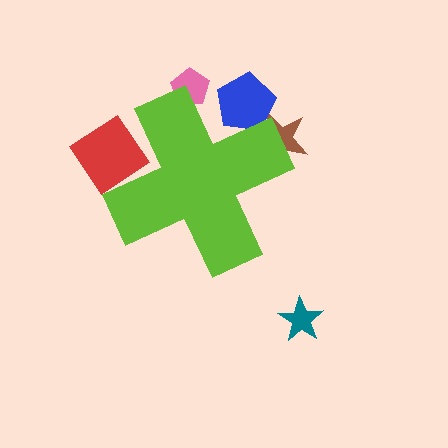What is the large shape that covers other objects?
A lime cross.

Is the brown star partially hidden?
Yes, the brown star is partially hidden behind the lime cross.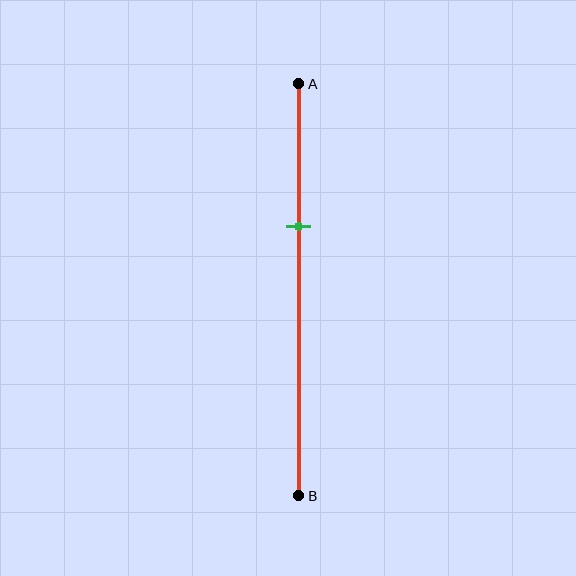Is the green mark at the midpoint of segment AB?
No, the mark is at about 35% from A, not at the 50% midpoint.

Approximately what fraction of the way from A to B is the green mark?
The green mark is approximately 35% of the way from A to B.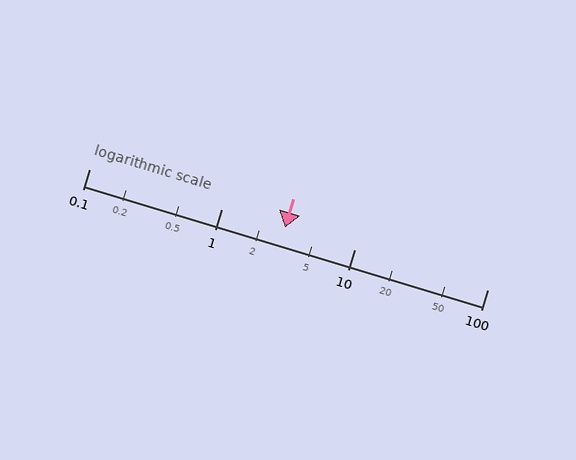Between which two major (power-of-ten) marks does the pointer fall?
The pointer is between 1 and 10.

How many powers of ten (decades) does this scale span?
The scale spans 3 decades, from 0.1 to 100.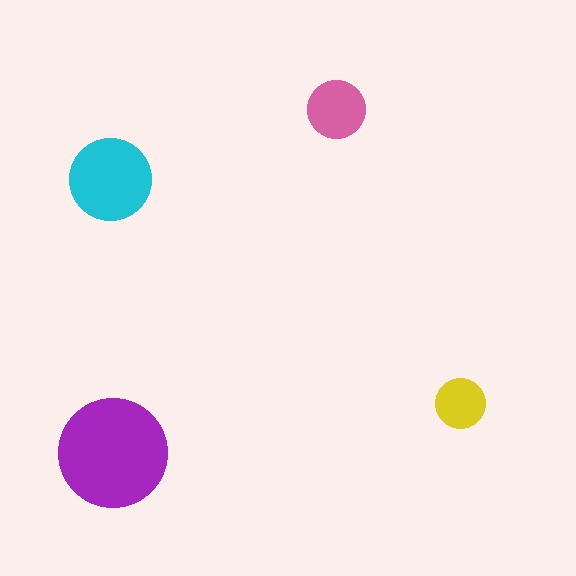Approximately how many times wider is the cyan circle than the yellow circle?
About 1.5 times wider.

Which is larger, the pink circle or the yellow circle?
The pink one.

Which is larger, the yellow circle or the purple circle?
The purple one.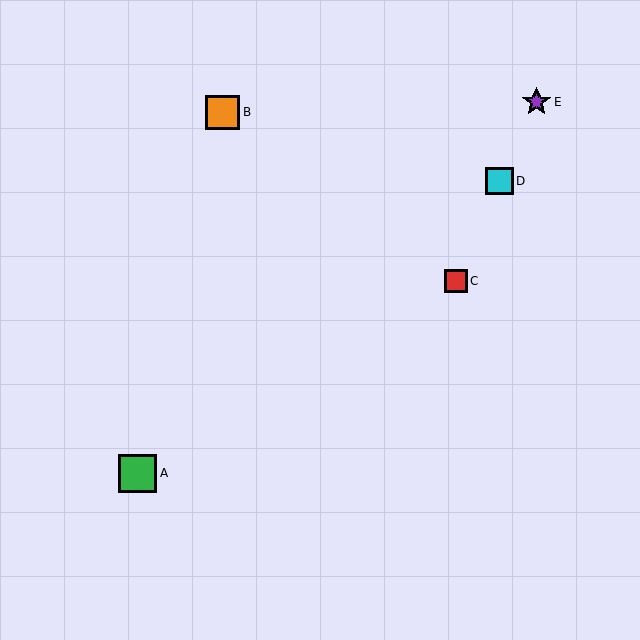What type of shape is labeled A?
Shape A is a green square.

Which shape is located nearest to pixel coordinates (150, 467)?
The green square (labeled A) at (138, 473) is nearest to that location.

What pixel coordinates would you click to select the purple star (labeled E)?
Click at (537, 102) to select the purple star E.